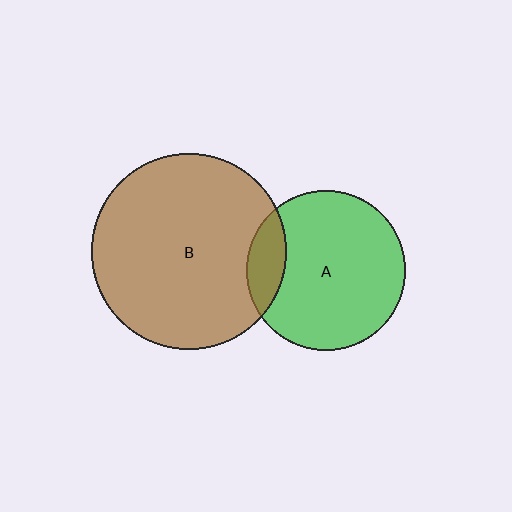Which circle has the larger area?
Circle B (brown).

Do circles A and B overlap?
Yes.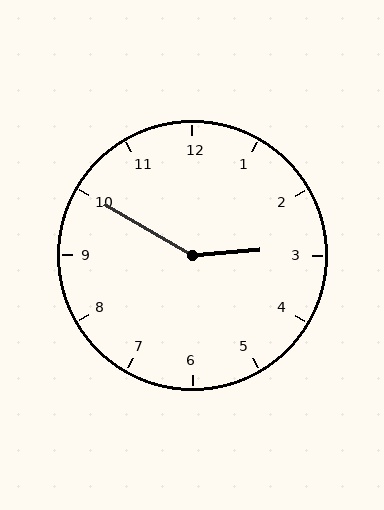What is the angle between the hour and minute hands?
Approximately 145 degrees.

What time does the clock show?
2:50.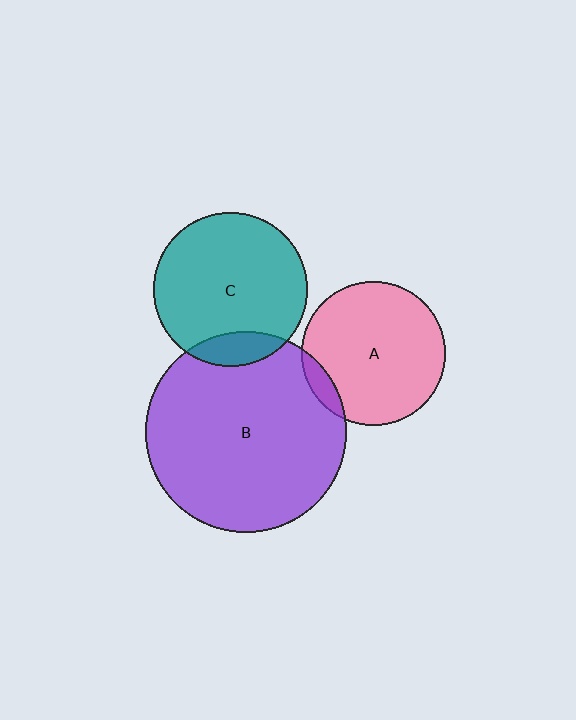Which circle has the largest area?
Circle B (purple).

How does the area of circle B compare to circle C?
Approximately 1.7 times.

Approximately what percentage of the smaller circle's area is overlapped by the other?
Approximately 15%.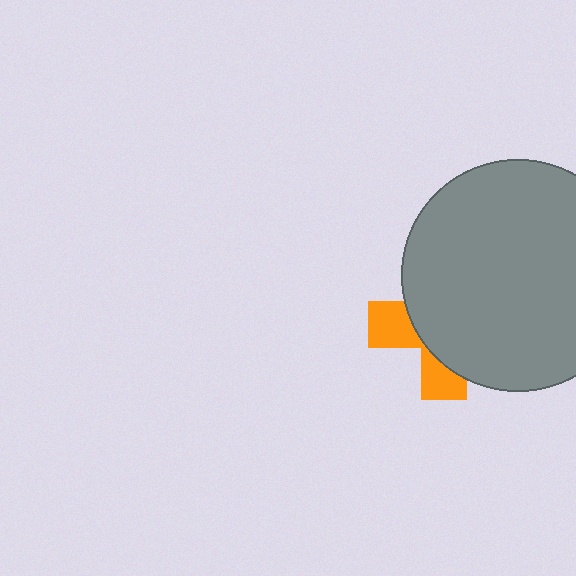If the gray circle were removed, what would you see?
You would see the complete orange cross.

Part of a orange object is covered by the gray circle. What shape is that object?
It is a cross.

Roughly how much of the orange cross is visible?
A small part of it is visible (roughly 31%).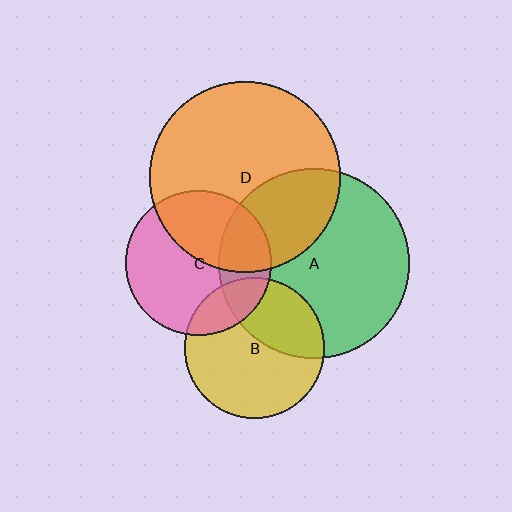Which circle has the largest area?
Circle D (orange).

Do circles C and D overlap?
Yes.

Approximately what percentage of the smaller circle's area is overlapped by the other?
Approximately 40%.